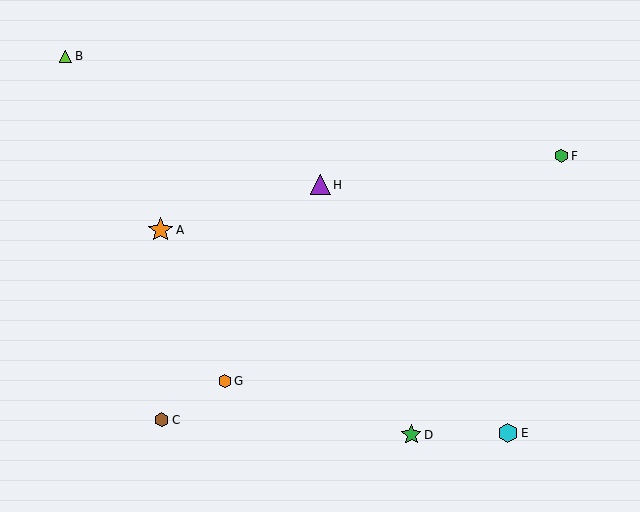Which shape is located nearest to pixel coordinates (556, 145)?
The green hexagon (labeled F) at (562, 156) is nearest to that location.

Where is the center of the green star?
The center of the green star is at (411, 435).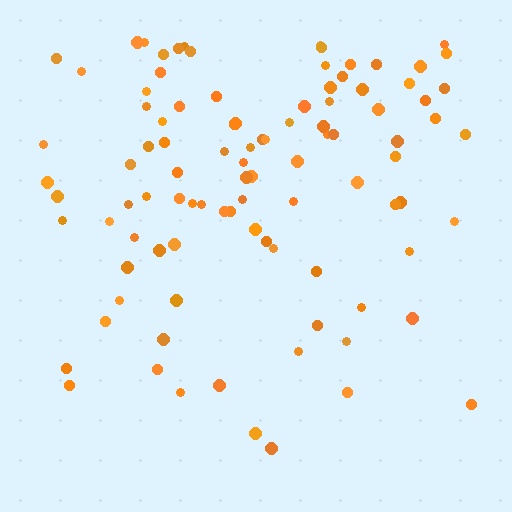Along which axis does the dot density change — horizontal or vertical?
Vertical.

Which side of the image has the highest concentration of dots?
The top.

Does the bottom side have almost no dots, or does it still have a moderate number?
Still a moderate number, just noticeably fewer than the top.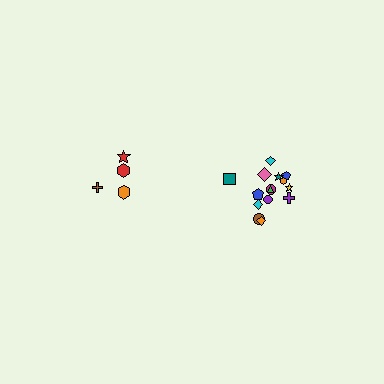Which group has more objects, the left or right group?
The right group.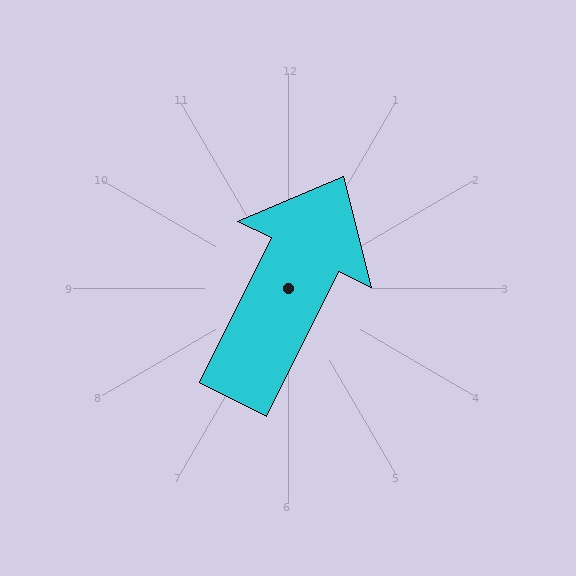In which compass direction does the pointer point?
Northeast.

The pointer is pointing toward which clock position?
Roughly 1 o'clock.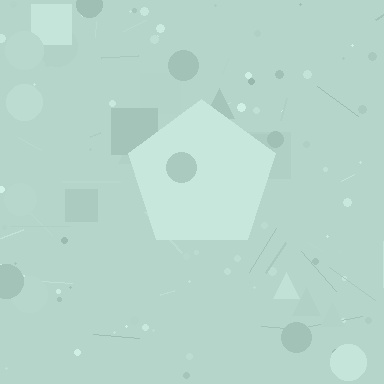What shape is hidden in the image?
A pentagon is hidden in the image.